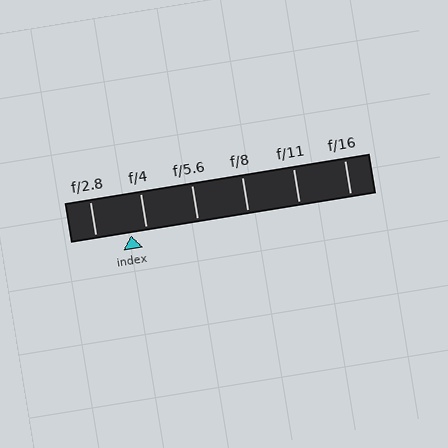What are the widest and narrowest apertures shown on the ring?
The widest aperture shown is f/2.8 and the narrowest is f/16.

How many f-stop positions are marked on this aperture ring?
There are 6 f-stop positions marked.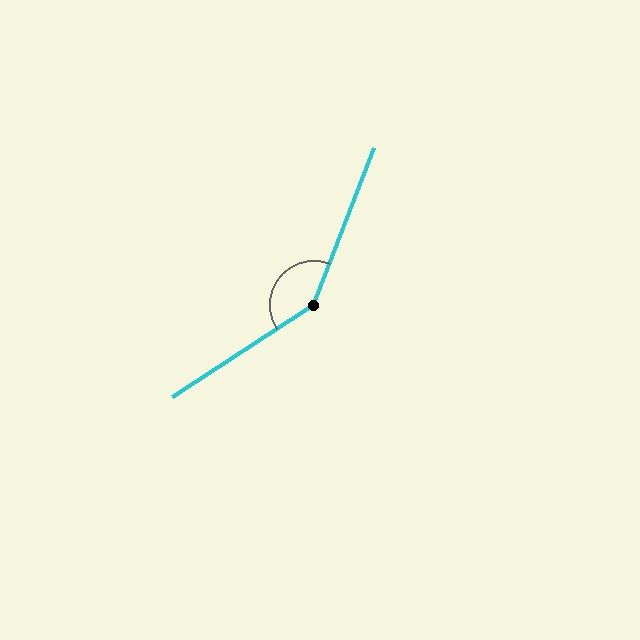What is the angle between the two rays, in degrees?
Approximately 144 degrees.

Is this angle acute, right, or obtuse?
It is obtuse.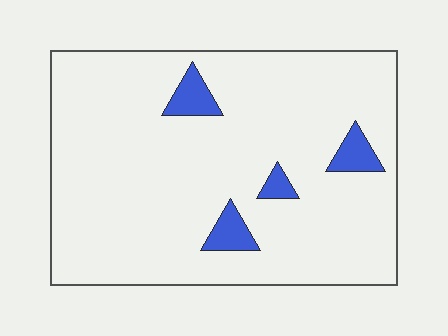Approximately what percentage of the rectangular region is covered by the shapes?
Approximately 5%.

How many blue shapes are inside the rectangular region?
4.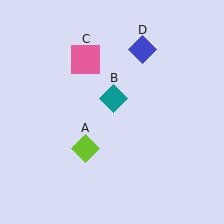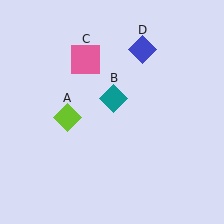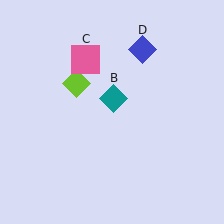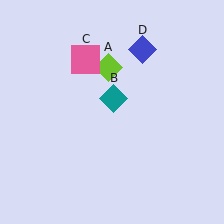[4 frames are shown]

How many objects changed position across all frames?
1 object changed position: lime diamond (object A).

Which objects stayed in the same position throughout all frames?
Teal diamond (object B) and pink square (object C) and blue diamond (object D) remained stationary.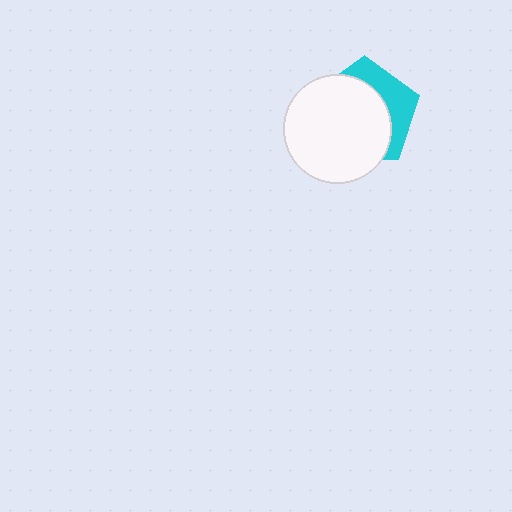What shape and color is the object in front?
The object in front is a white circle.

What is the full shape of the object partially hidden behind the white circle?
The partially hidden object is a cyan pentagon.